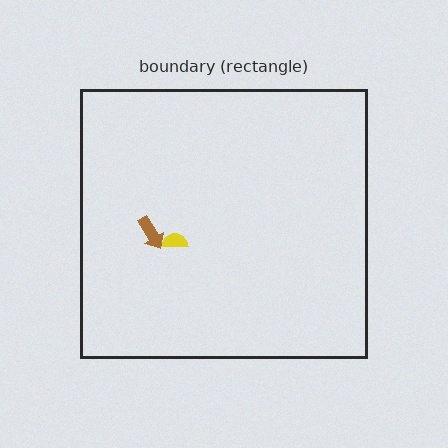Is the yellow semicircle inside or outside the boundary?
Inside.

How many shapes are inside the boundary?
2 inside, 0 outside.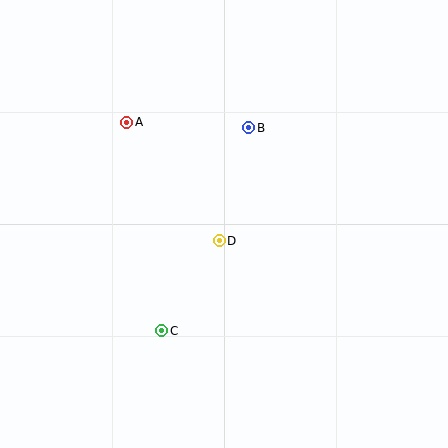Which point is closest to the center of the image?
Point D at (219, 241) is closest to the center.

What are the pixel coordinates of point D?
Point D is at (219, 241).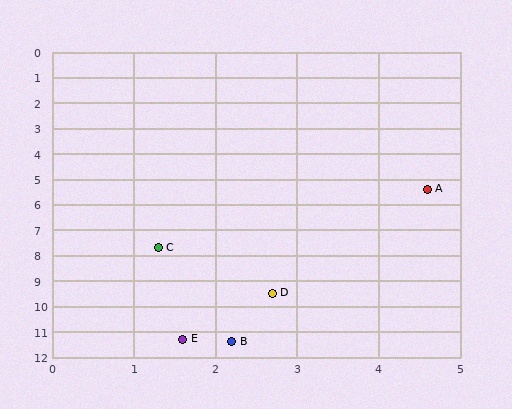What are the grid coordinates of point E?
Point E is at approximately (1.6, 11.3).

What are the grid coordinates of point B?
Point B is at approximately (2.2, 11.4).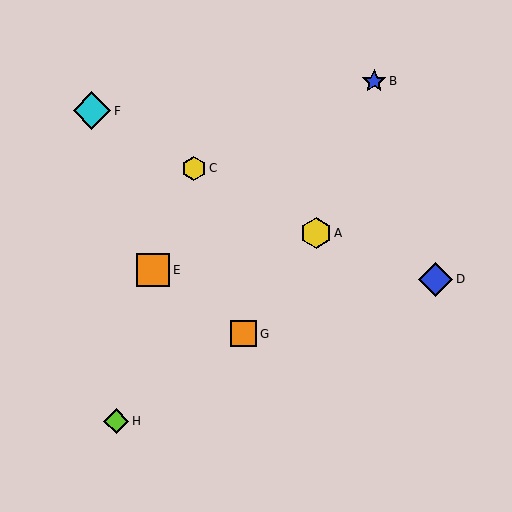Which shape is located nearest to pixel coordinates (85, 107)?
The cyan diamond (labeled F) at (92, 111) is nearest to that location.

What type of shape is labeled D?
Shape D is a blue diamond.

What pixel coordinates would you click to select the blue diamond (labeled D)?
Click at (436, 279) to select the blue diamond D.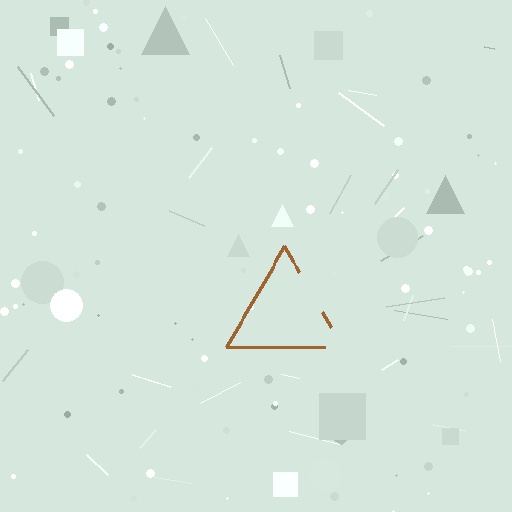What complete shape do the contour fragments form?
The contour fragments form a triangle.